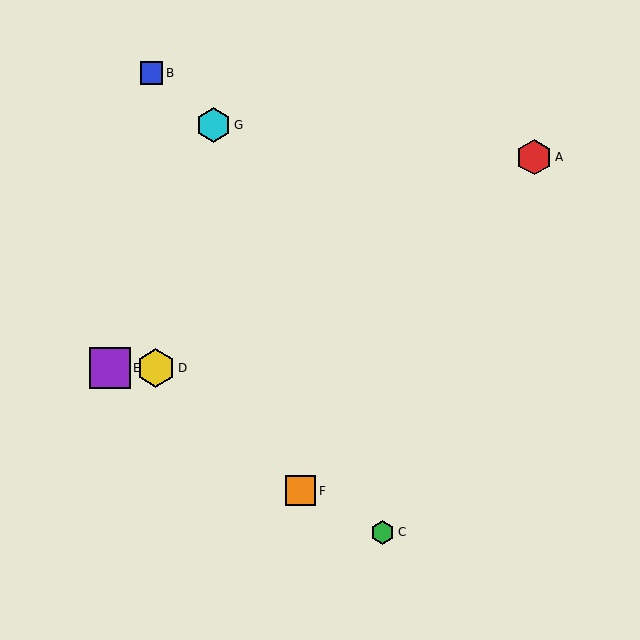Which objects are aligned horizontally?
Objects D, E are aligned horizontally.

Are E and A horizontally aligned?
No, E is at y≈368 and A is at y≈157.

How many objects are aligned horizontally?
2 objects (D, E) are aligned horizontally.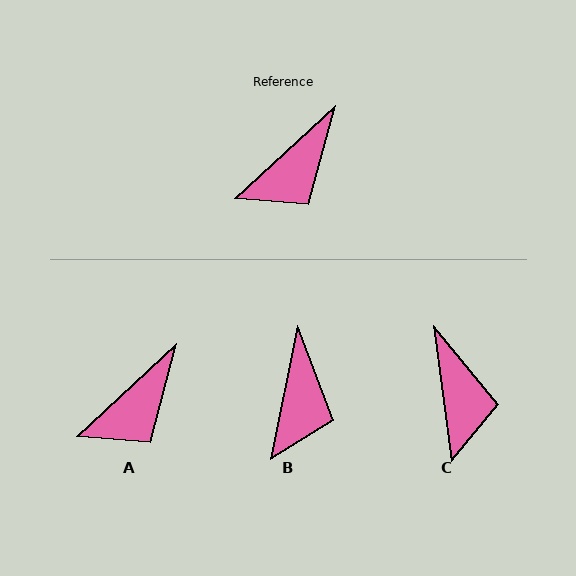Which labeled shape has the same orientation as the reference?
A.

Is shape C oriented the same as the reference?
No, it is off by about 55 degrees.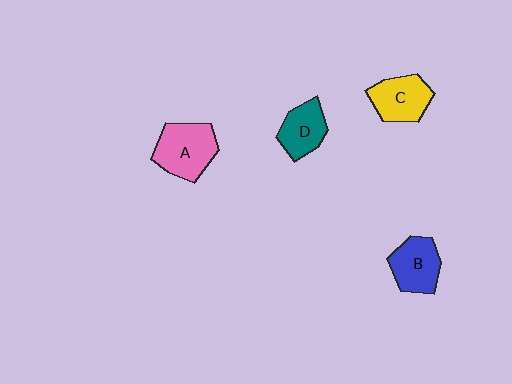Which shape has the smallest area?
Shape D (teal).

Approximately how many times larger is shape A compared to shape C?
Approximately 1.2 times.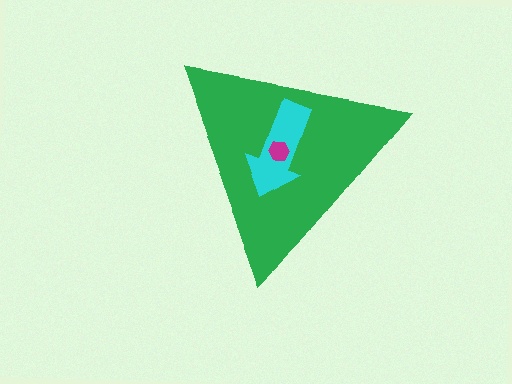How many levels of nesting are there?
3.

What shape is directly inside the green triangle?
The cyan arrow.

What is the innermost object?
The magenta hexagon.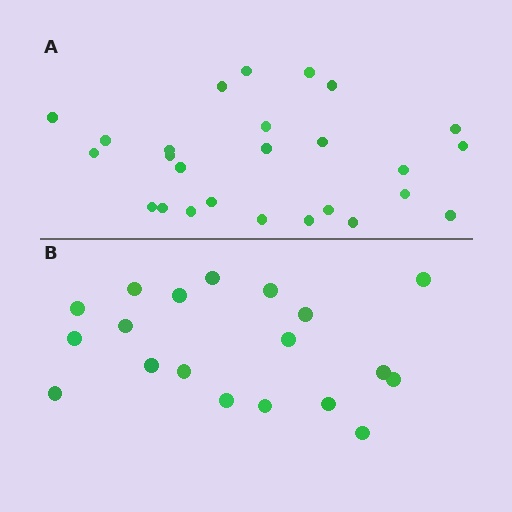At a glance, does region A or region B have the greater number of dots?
Region A (the top region) has more dots.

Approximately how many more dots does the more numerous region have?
Region A has roughly 8 or so more dots than region B.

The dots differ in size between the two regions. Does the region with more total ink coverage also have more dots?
No. Region B has more total ink coverage because its dots are larger, but region A actually contains more individual dots. Total area can be misleading — the number of items is what matters here.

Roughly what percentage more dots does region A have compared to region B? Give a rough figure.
About 35% more.